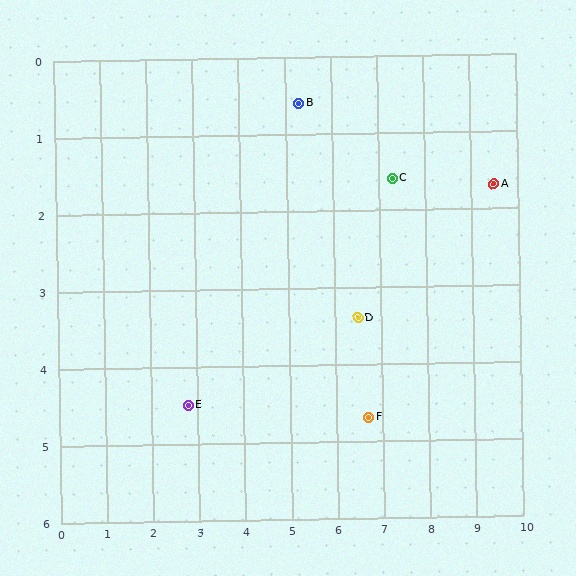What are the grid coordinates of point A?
Point A is at approximately (9.5, 1.7).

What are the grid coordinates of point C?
Point C is at approximately (7.3, 1.6).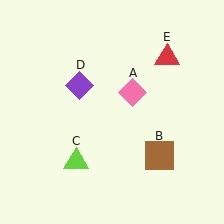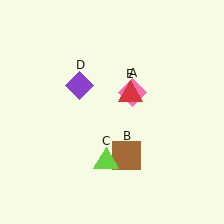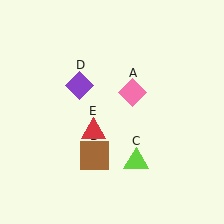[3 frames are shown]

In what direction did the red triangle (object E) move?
The red triangle (object E) moved down and to the left.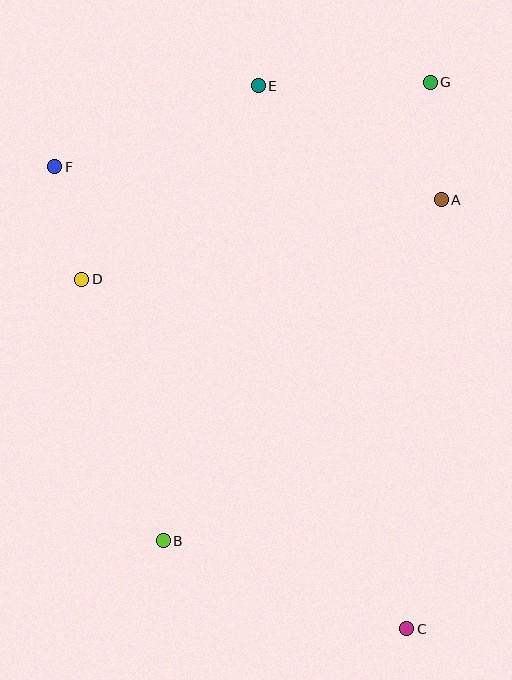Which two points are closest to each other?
Points D and F are closest to each other.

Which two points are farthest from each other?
Points C and F are farthest from each other.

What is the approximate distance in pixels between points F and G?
The distance between F and G is approximately 385 pixels.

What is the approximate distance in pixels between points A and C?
The distance between A and C is approximately 430 pixels.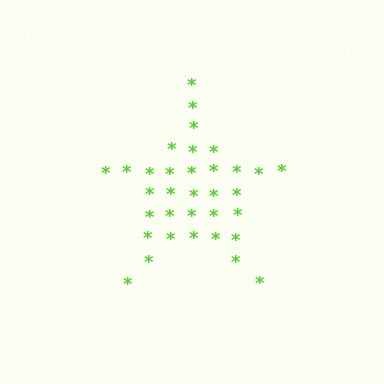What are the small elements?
The small elements are asterisks.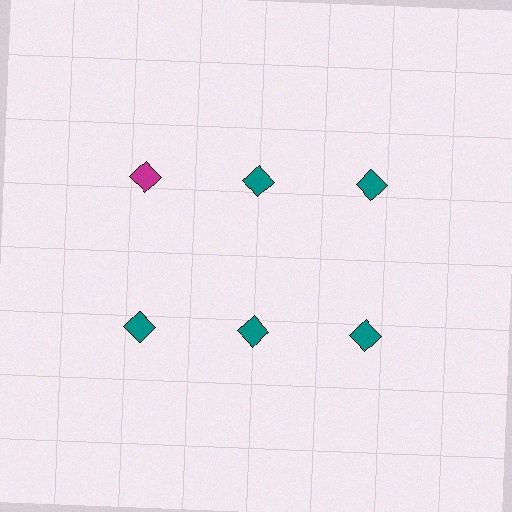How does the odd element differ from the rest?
It has a different color: magenta instead of teal.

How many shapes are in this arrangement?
There are 6 shapes arranged in a grid pattern.